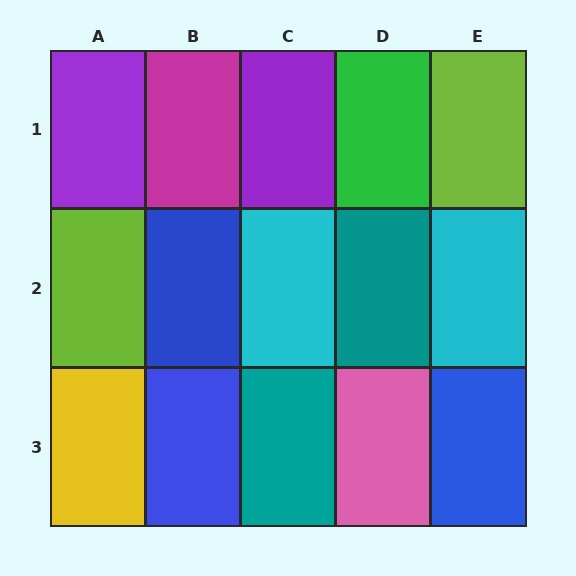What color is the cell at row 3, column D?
Pink.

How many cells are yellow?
1 cell is yellow.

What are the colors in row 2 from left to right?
Lime, blue, cyan, teal, cyan.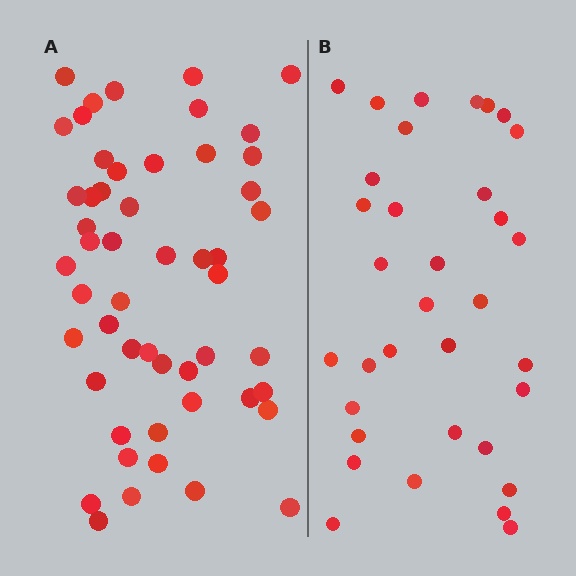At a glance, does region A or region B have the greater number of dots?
Region A (the left region) has more dots.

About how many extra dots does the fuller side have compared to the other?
Region A has approximately 20 more dots than region B.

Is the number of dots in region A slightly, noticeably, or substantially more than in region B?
Region A has substantially more. The ratio is roughly 1.5 to 1.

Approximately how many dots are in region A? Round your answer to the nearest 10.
About 50 dots. (The exact count is 52, which rounds to 50.)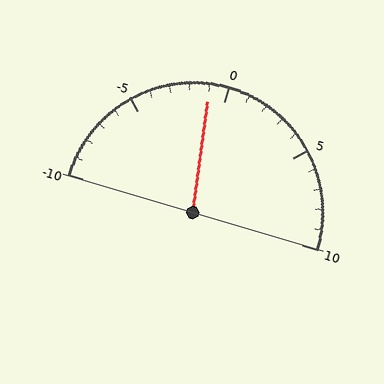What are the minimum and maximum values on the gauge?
The gauge ranges from -10 to 10.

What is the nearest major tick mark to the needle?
The nearest major tick mark is 0.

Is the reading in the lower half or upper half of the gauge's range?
The reading is in the lower half of the range (-10 to 10).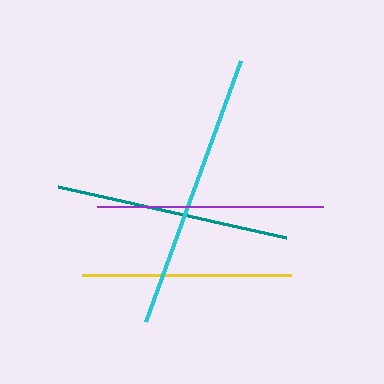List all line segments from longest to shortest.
From longest to shortest: cyan, teal, purple, yellow.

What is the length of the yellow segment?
The yellow segment is approximately 209 pixels long.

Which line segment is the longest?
The cyan line is the longest at approximately 277 pixels.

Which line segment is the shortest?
The yellow line is the shortest at approximately 209 pixels.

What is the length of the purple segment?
The purple segment is approximately 227 pixels long.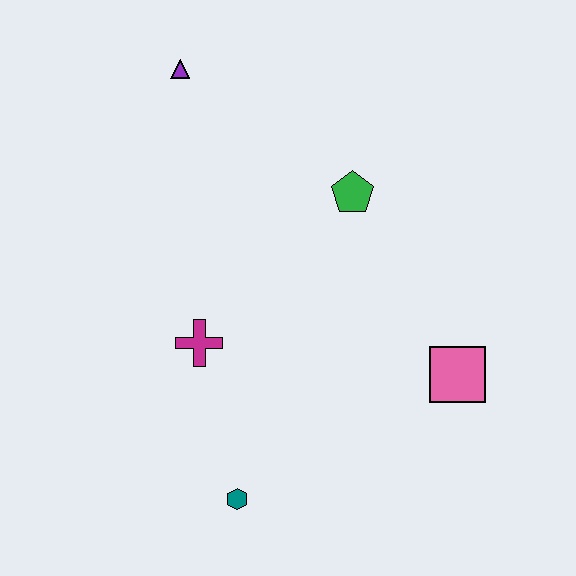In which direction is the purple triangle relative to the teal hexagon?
The purple triangle is above the teal hexagon.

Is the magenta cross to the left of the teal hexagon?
Yes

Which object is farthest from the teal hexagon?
The purple triangle is farthest from the teal hexagon.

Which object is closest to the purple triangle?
The green pentagon is closest to the purple triangle.